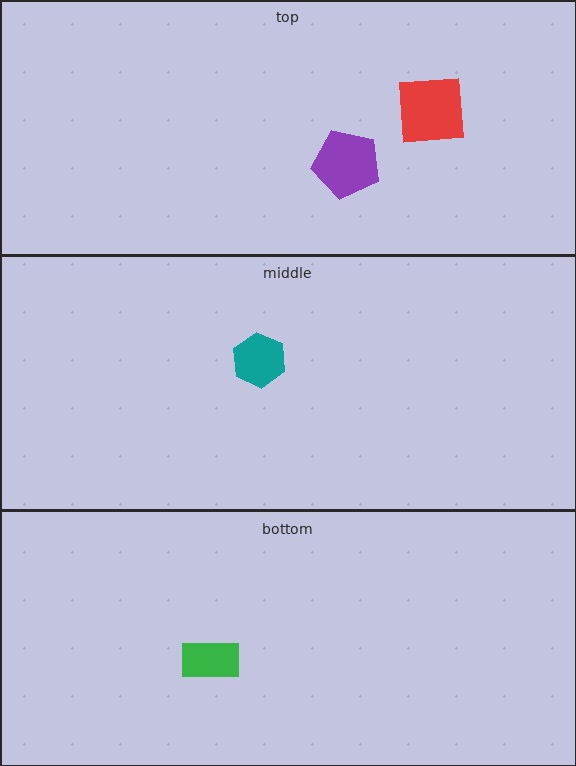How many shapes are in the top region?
2.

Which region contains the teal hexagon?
The middle region.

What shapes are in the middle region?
The teal hexagon.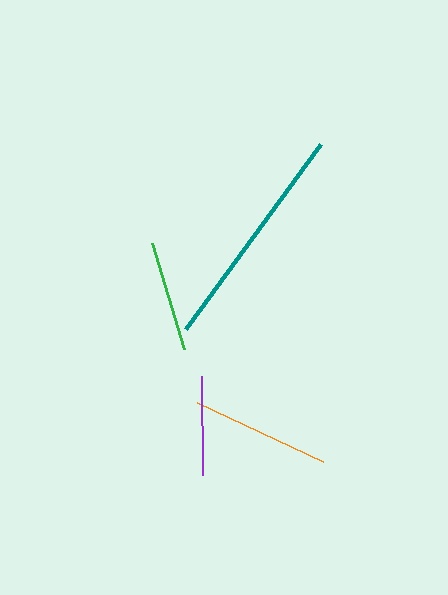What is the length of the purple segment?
The purple segment is approximately 99 pixels long.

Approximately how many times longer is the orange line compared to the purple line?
The orange line is approximately 1.4 times the length of the purple line.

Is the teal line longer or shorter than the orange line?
The teal line is longer than the orange line.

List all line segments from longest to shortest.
From longest to shortest: teal, orange, green, purple.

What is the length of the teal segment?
The teal segment is approximately 229 pixels long.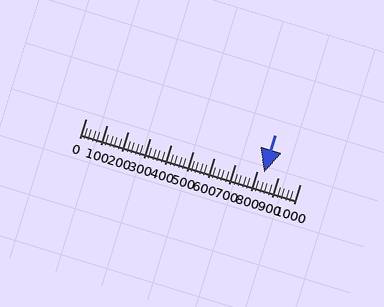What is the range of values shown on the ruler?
The ruler shows values from 0 to 1000.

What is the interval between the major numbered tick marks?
The major tick marks are spaced 100 units apart.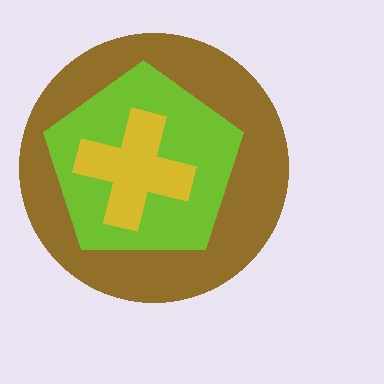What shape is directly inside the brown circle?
The lime pentagon.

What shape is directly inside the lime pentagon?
The yellow cross.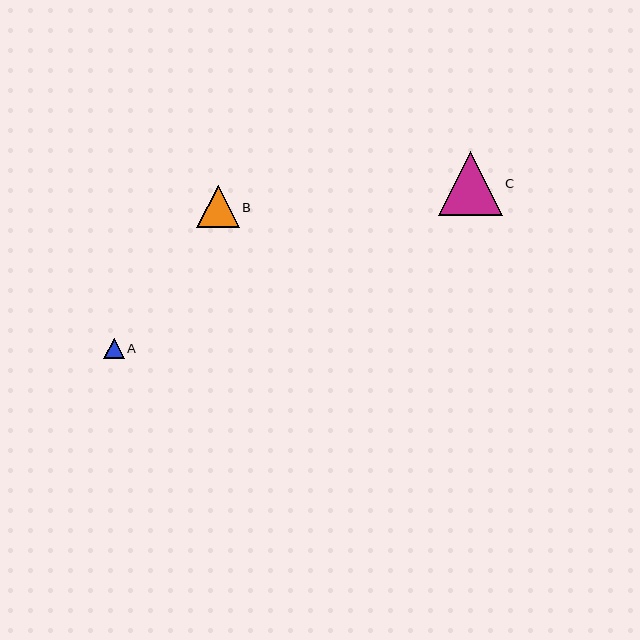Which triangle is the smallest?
Triangle A is the smallest with a size of approximately 20 pixels.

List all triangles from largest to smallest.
From largest to smallest: C, B, A.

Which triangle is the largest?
Triangle C is the largest with a size of approximately 64 pixels.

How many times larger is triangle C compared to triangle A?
Triangle C is approximately 3.2 times the size of triangle A.